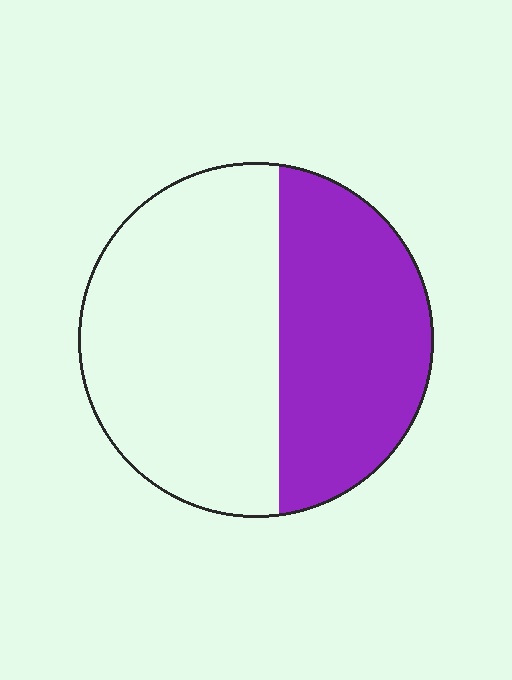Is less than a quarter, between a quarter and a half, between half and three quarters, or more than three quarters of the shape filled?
Between a quarter and a half.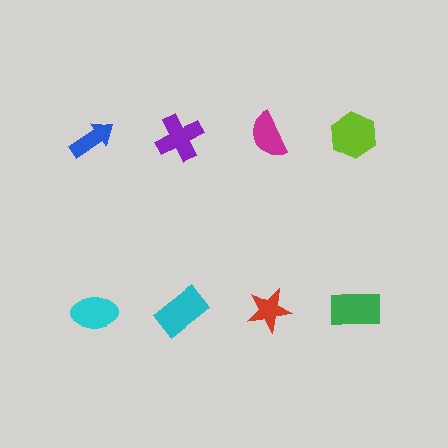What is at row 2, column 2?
A cyan rectangle.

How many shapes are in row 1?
4 shapes.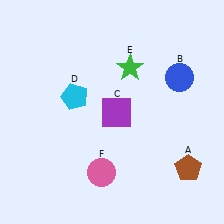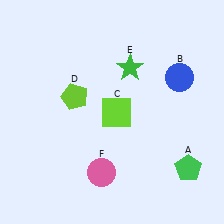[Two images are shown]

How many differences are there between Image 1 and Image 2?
There are 3 differences between the two images.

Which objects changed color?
A changed from brown to green. C changed from purple to lime. D changed from cyan to lime.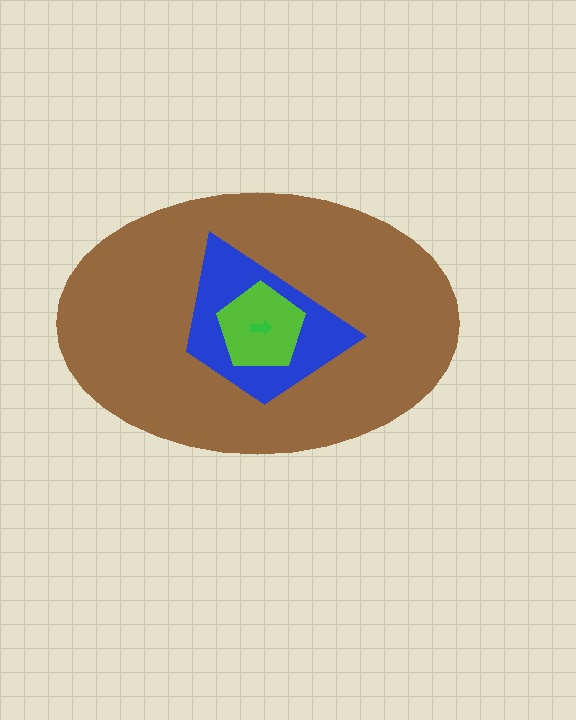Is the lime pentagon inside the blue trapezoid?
Yes.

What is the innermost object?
The green arrow.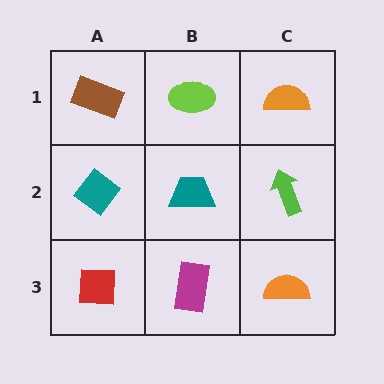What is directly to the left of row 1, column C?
A lime ellipse.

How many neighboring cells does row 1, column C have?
2.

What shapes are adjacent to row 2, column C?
An orange semicircle (row 1, column C), an orange semicircle (row 3, column C), a teal trapezoid (row 2, column B).